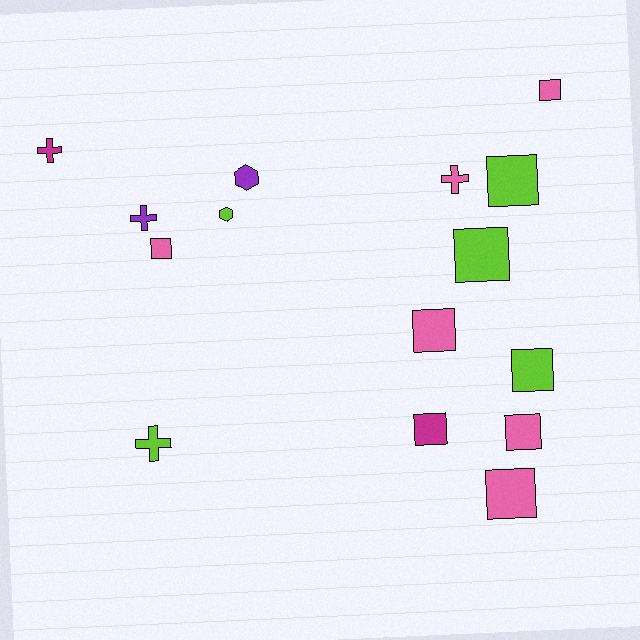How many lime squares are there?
There are 3 lime squares.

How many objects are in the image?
There are 15 objects.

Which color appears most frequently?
Pink, with 6 objects.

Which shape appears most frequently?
Square, with 9 objects.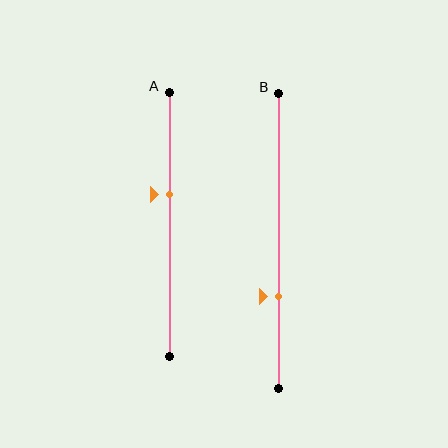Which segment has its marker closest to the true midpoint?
Segment A has its marker closest to the true midpoint.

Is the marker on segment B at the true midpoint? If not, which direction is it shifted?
No, the marker on segment B is shifted downward by about 19% of the segment length.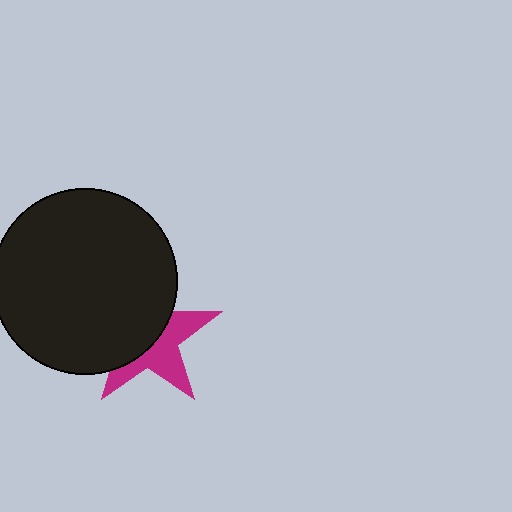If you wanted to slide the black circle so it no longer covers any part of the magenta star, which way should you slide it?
Slide it toward the upper-left — that is the most direct way to separate the two shapes.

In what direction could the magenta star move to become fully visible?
The magenta star could move toward the lower-right. That would shift it out from behind the black circle entirely.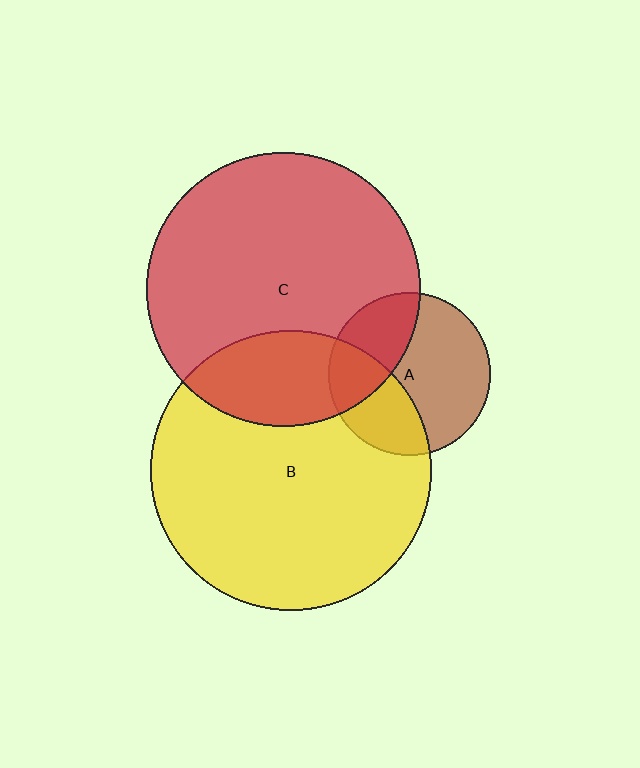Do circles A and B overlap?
Yes.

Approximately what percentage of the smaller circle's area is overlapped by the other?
Approximately 35%.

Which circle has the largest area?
Circle B (yellow).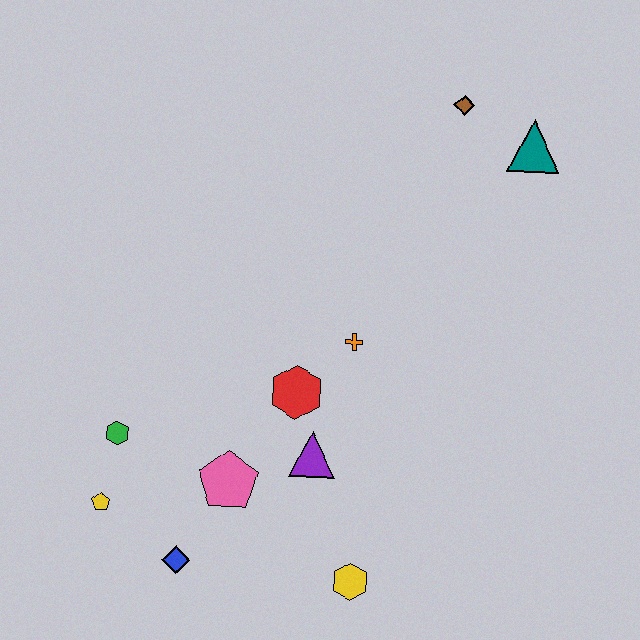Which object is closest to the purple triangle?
The red hexagon is closest to the purple triangle.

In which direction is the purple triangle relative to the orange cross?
The purple triangle is below the orange cross.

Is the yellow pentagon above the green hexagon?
No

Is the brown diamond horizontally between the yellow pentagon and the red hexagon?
No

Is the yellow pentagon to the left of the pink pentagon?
Yes